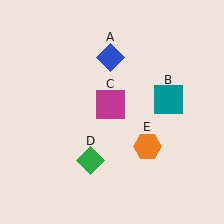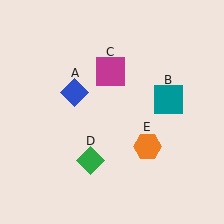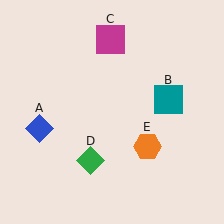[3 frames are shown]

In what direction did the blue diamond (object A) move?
The blue diamond (object A) moved down and to the left.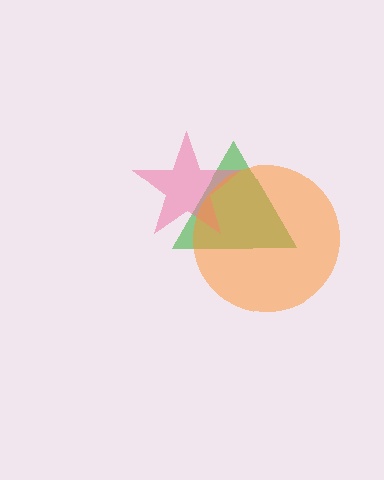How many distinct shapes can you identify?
There are 3 distinct shapes: a green triangle, a pink star, an orange circle.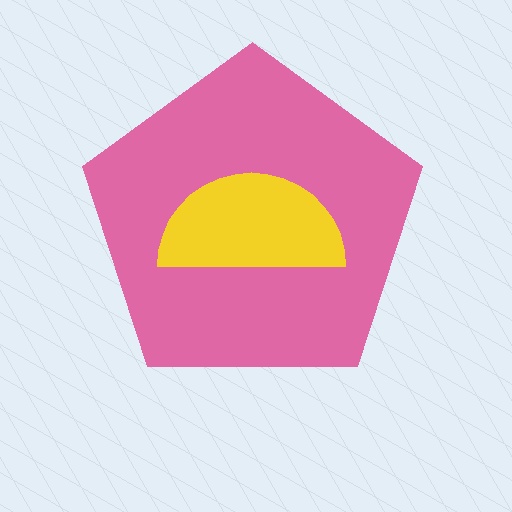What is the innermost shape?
The yellow semicircle.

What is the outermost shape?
The pink pentagon.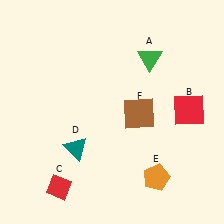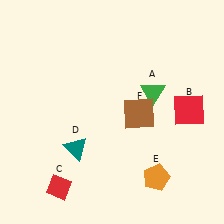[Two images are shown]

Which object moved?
The green triangle (A) moved down.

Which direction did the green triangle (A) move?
The green triangle (A) moved down.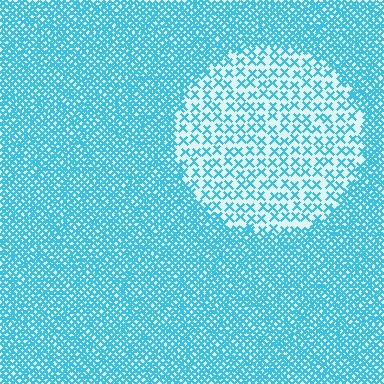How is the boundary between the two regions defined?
The boundary is defined by a change in element density (approximately 3.0x ratio). All elements are the same color, size, and shape.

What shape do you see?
I see a circle.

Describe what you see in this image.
The image contains small cyan elements arranged at two different densities. A circle-shaped region is visible where the elements are less densely packed than the surrounding area.